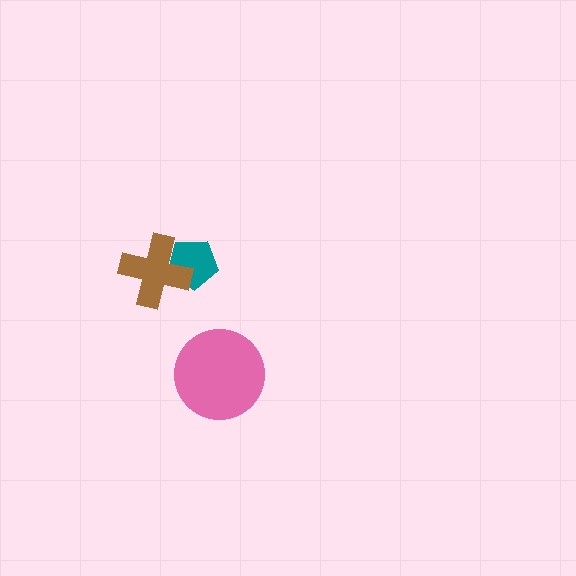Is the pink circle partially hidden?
No, no other shape covers it.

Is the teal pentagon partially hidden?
Yes, it is partially covered by another shape.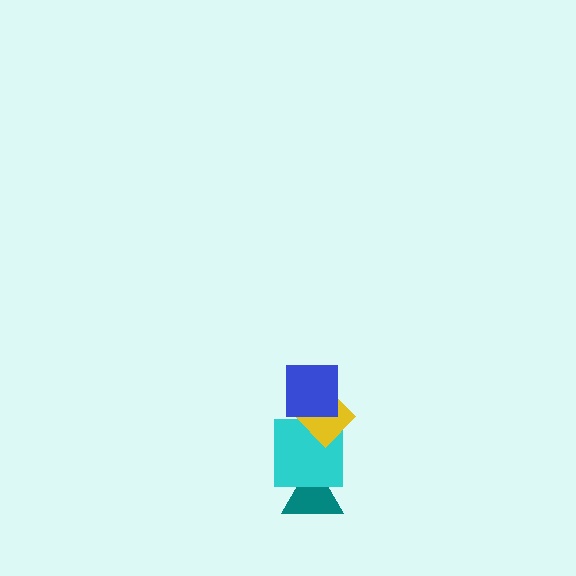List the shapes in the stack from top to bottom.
From top to bottom: the blue square, the yellow diamond, the cyan square, the teal triangle.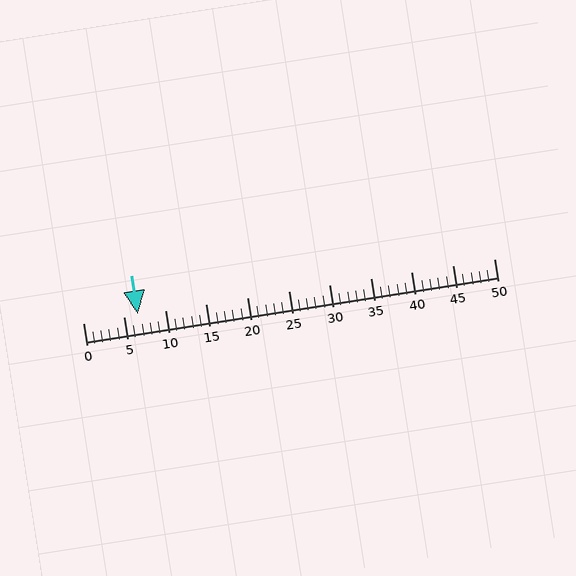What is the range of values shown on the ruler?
The ruler shows values from 0 to 50.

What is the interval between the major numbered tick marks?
The major tick marks are spaced 5 units apart.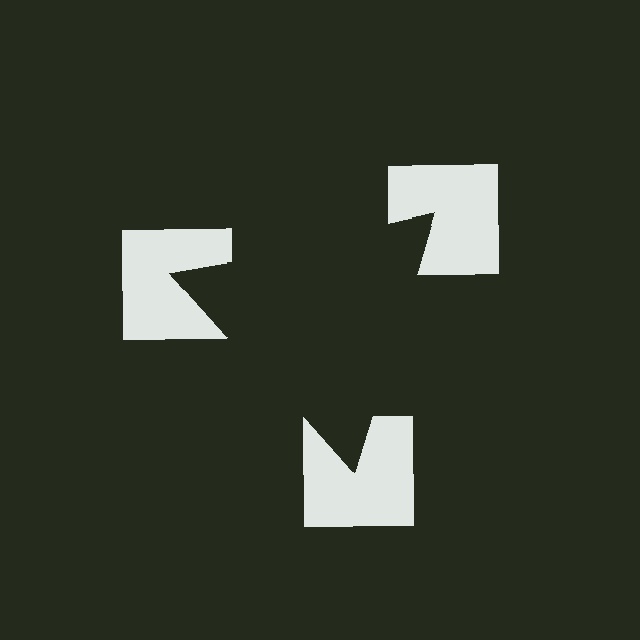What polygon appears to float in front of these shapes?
An illusory triangle — its edges are inferred from the aligned wedge cuts in the notched squares, not physically drawn.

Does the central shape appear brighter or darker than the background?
It typically appears slightly darker than the background, even though no actual brightness change is drawn.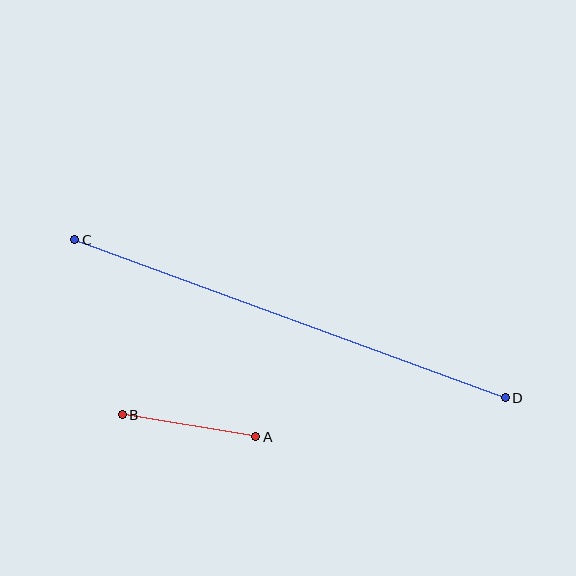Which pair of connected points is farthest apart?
Points C and D are farthest apart.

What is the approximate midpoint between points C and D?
The midpoint is at approximately (290, 319) pixels.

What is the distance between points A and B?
The distance is approximately 135 pixels.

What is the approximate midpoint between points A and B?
The midpoint is at approximately (189, 426) pixels.